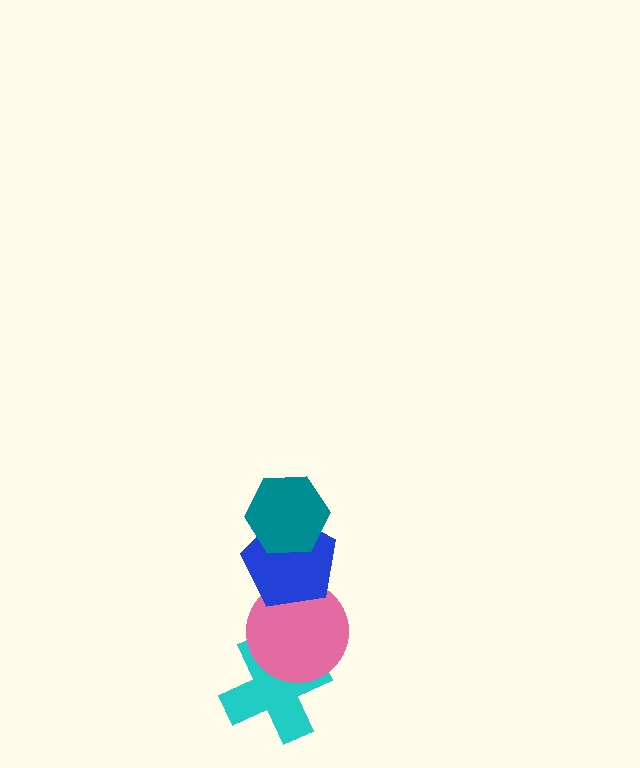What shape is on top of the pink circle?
The blue pentagon is on top of the pink circle.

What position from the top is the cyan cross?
The cyan cross is 4th from the top.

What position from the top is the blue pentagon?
The blue pentagon is 2nd from the top.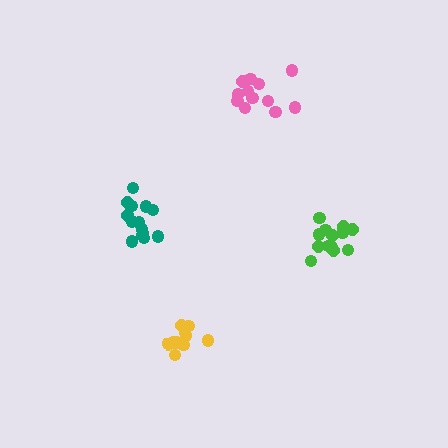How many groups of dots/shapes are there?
There are 4 groups.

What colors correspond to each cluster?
The clusters are colored: teal, pink, yellow, green.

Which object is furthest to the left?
The teal cluster is leftmost.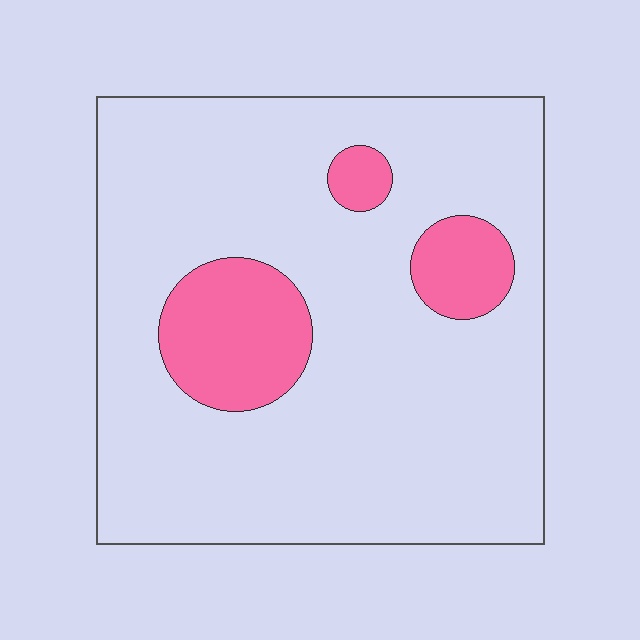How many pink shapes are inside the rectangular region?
3.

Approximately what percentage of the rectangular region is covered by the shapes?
Approximately 15%.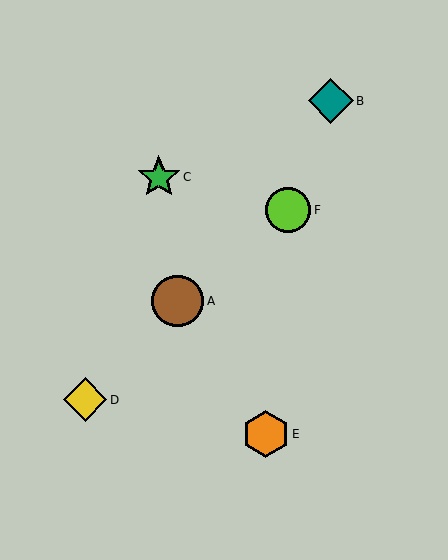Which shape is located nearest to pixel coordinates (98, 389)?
The yellow diamond (labeled D) at (85, 400) is nearest to that location.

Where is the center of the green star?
The center of the green star is at (159, 177).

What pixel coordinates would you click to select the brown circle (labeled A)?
Click at (178, 301) to select the brown circle A.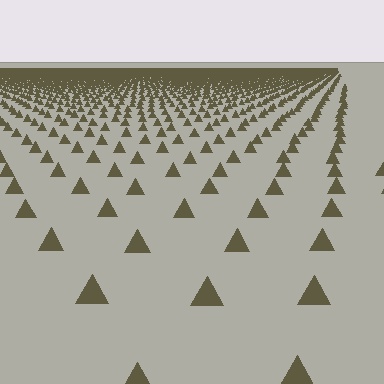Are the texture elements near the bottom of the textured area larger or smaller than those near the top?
Larger. Near the bottom, elements are closer to the viewer and appear at a bigger on-screen size.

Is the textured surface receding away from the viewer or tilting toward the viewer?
The surface is receding away from the viewer. Texture elements get smaller and denser toward the top.